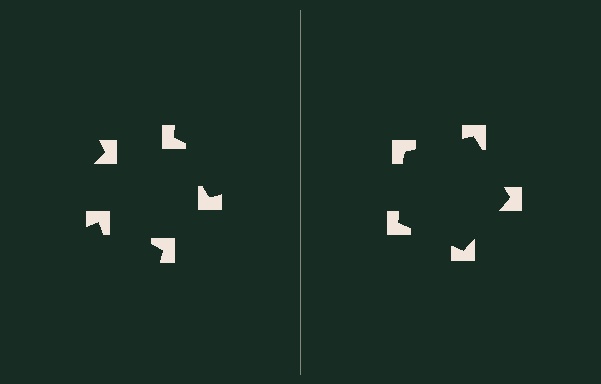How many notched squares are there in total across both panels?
10 — 5 on each side.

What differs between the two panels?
The notched squares are positioned identically on both sides; only the wedge orientations differ. On the right they align to a pentagon; on the left they are misaligned.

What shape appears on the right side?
An illusory pentagon.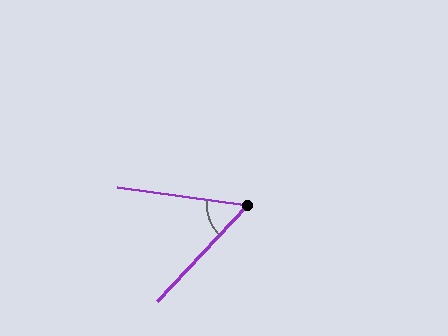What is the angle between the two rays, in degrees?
Approximately 55 degrees.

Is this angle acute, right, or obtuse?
It is acute.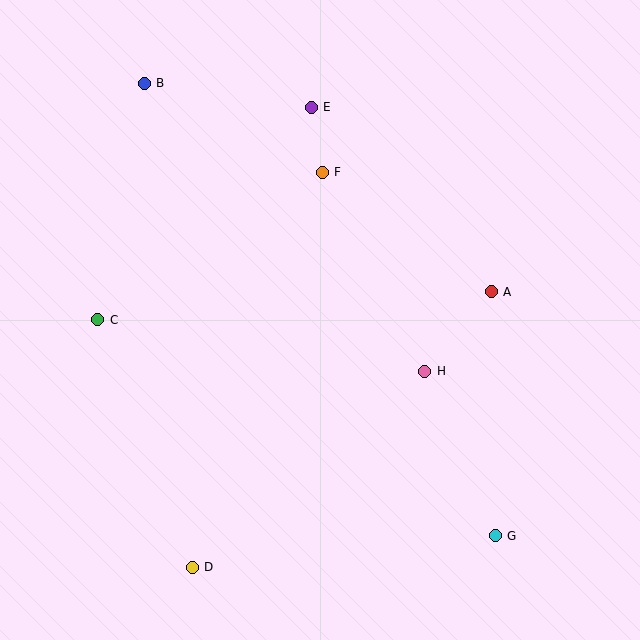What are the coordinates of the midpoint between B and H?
The midpoint between B and H is at (284, 227).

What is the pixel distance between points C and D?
The distance between C and D is 265 pixels.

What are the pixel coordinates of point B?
Point B is at (144, 83).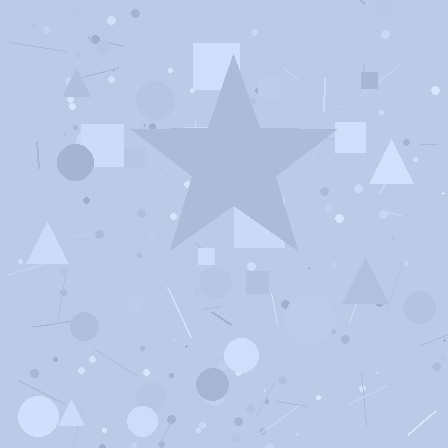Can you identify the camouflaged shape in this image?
The camouflaged shape is a star.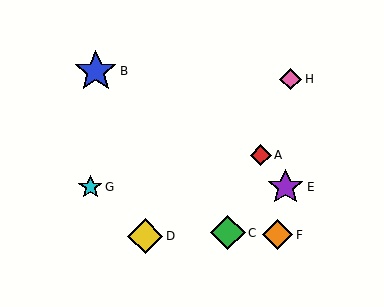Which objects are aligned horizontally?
Objects E, G are aligned horizontally.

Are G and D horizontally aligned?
No, G is at y≈187 and D is at y≈236.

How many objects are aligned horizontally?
2 objects (E, G) are aligned horizontally.